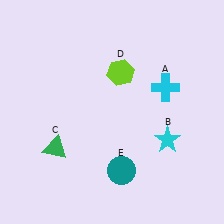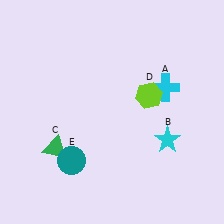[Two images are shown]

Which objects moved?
The objects that moved are: the lime hexagon (D), the teal circle (E).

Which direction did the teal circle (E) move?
The teal circle (E) moved left.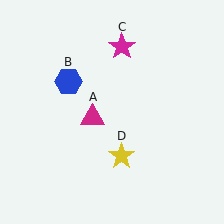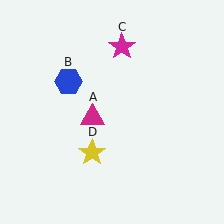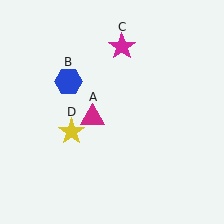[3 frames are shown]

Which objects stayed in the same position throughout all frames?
Magenta triangle (object A) and blue hexagon (object B) and magenta star (object C) remained stationary.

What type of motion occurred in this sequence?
The yellow star (object D) rotated clockwise around the center of the scene.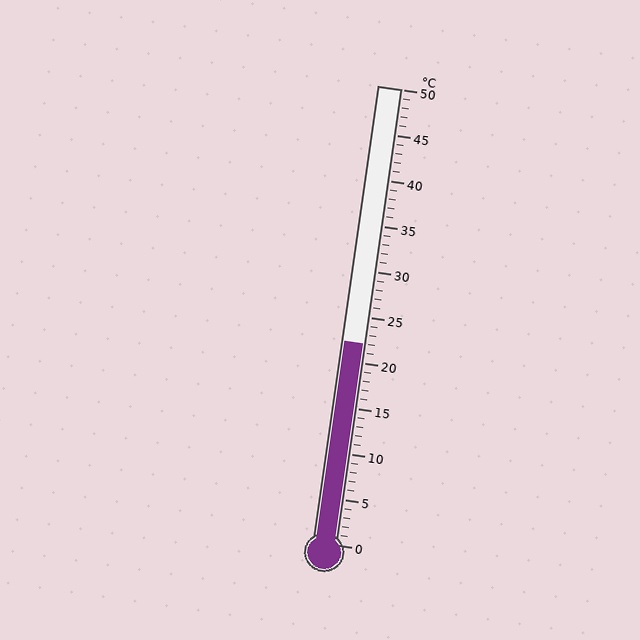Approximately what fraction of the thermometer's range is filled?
The thermometer is filled to approximately 45% of its range.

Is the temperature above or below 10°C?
The temperature is above 10°C.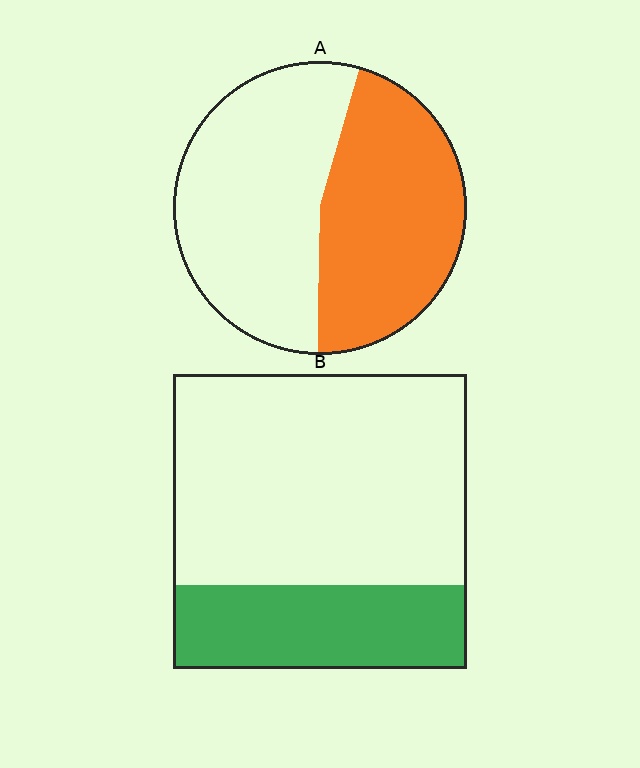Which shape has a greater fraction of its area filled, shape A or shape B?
Shape A.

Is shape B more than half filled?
No.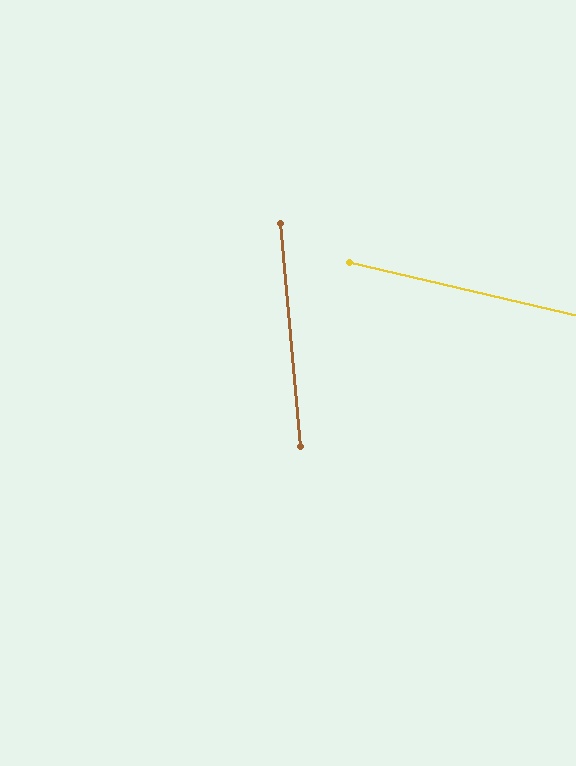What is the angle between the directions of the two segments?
Approximately 72 degrees.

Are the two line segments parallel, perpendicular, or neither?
Neither parallel nor perpendicular — they differ by about 72°.